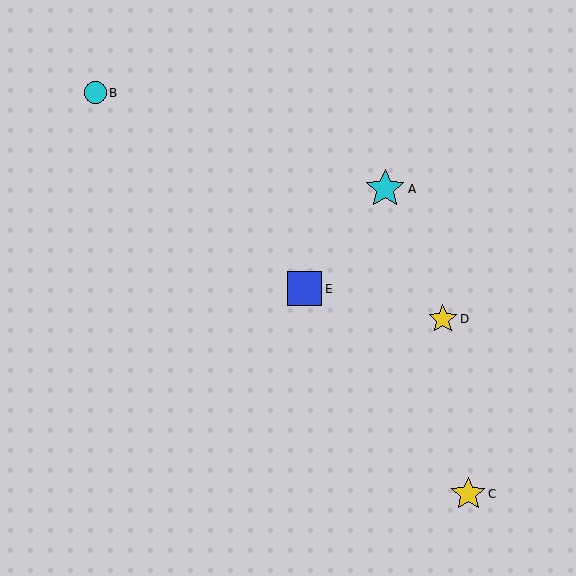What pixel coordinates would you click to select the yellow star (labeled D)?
Click at (443, 319) to select the yellow star D.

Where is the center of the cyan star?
The center of the cyan star is at (385, 189).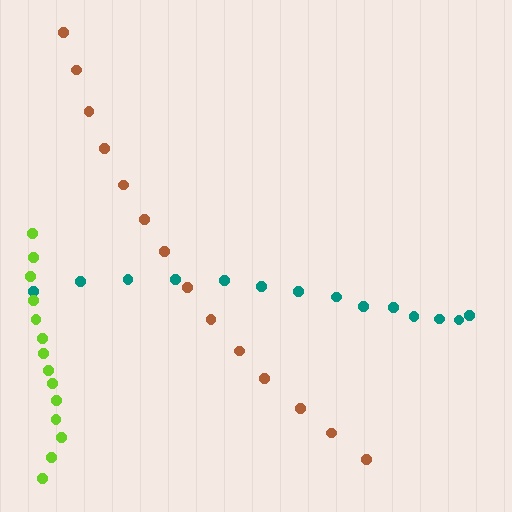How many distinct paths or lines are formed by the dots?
There are 3 distinct paths.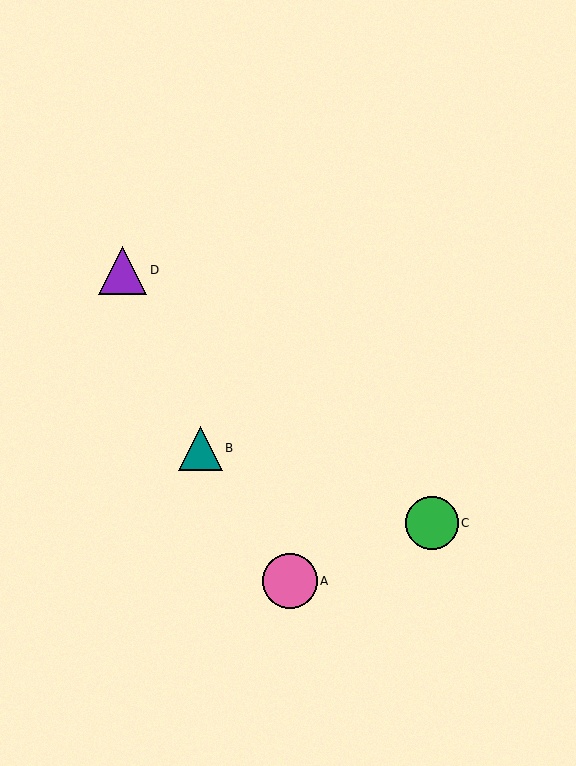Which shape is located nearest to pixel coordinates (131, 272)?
The purple triangle (labeled D) at (123, 270) is nearest to that location.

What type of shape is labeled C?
Shape C is a green circle.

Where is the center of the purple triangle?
The center of the purple triangle is at (123, 270).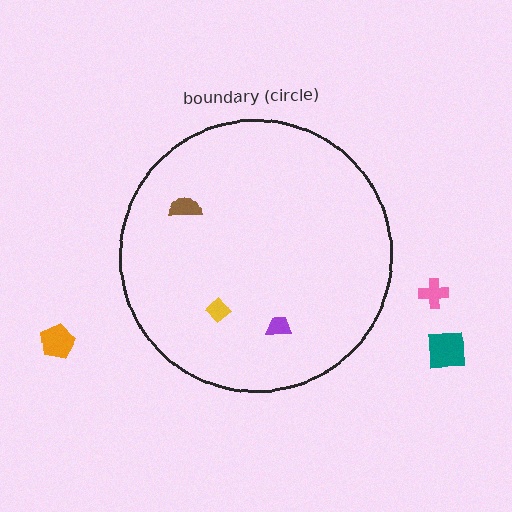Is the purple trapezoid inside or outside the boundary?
Inside.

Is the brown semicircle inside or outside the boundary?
Inside.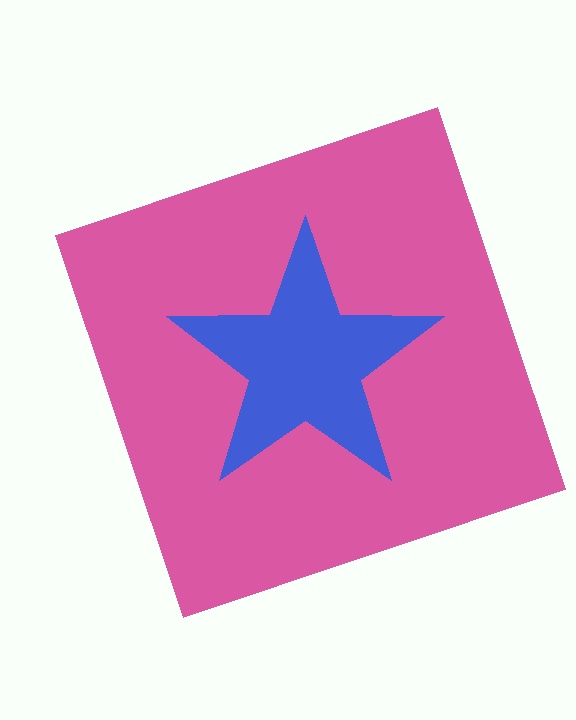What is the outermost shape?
The pink square.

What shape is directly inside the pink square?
The blue star.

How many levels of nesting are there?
2.